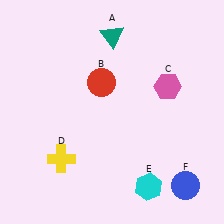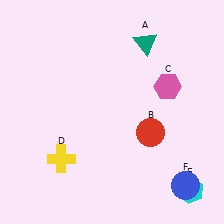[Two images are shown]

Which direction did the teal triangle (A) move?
The teal triangle (A) moved right.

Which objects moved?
The objects that moved are: the teal triangle (A), the red circle (B), the cyan hexagon (E).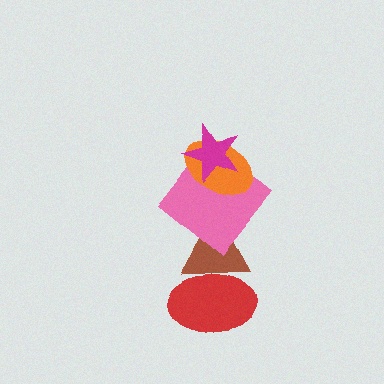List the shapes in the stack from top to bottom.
From top to bottom: the magenta star, the orange ellipse, the pink diamond, the brown triangle, the red ellipse.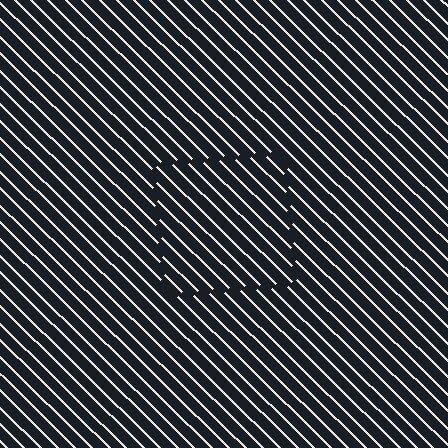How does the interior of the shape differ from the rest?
The interior of the shape contains the same grating, shifted by half a period — the contour is defined by the phase discontinuity where line-ends from the inner and outer gratings abut.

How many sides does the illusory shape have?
4 sides — the line-ends trace a square.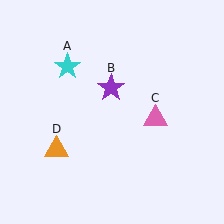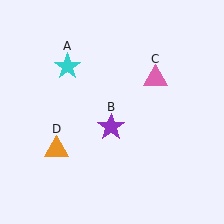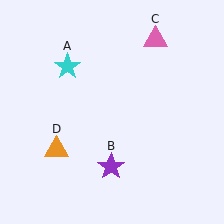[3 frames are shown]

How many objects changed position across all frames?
2 objects changed position: purple star (object B), pink triangle (object C).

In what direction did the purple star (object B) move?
The purple star (object B) moved down.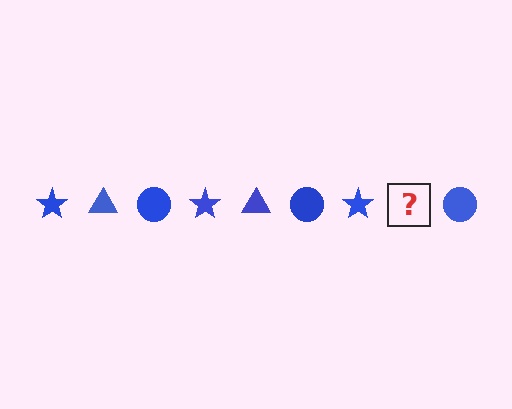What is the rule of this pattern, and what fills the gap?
The rule is that the pattern cycles through star, triangle, circle shapes in blue. The gap should be filled with a blue triangle.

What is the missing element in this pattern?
The missing element is a blue triangle.